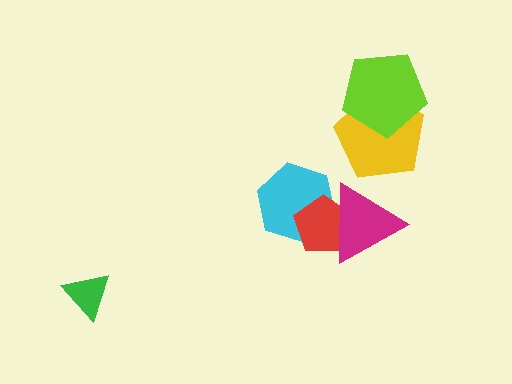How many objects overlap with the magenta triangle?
2 objects overlap with the magenta triangle.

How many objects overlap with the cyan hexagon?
2 objects overlap with the cyan hexagon.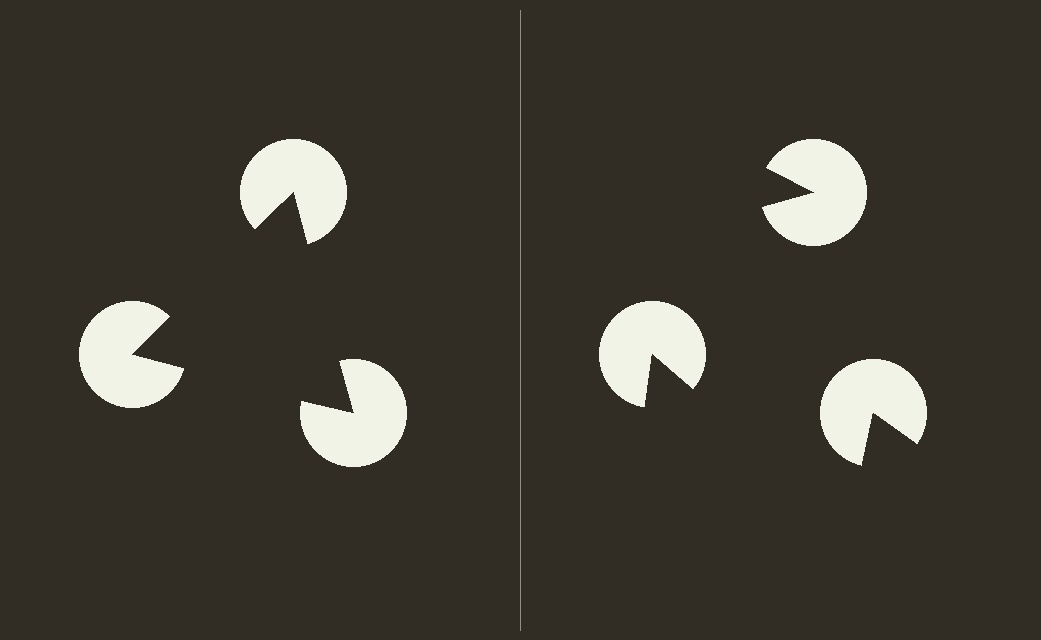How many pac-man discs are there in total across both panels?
6 — 3 on each side.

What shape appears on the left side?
An illusory triangle.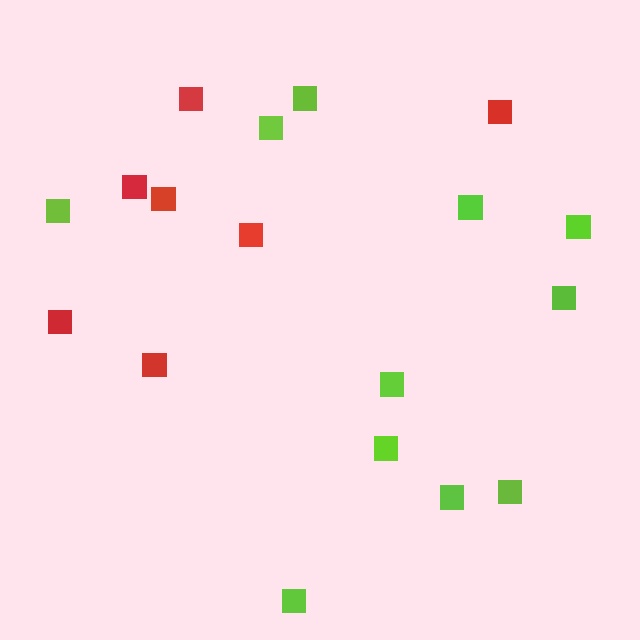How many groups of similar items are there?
There are 2 groups: one group of red squares (7) and one group of lime squares (11).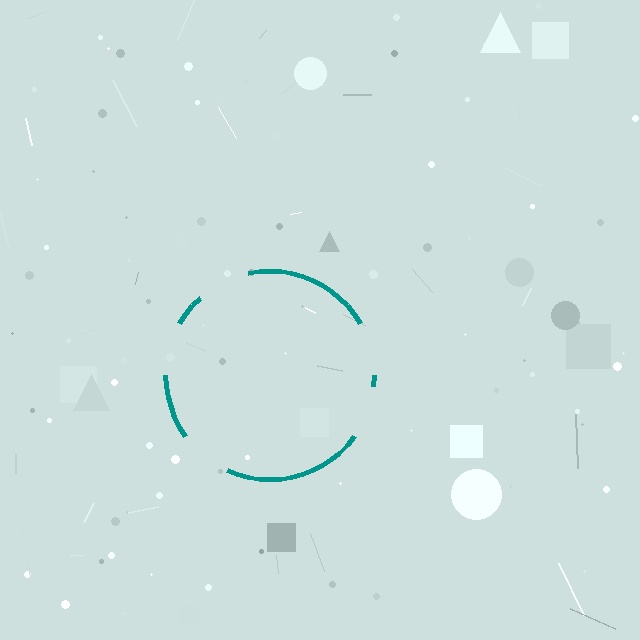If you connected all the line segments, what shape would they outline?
They would outline a circle.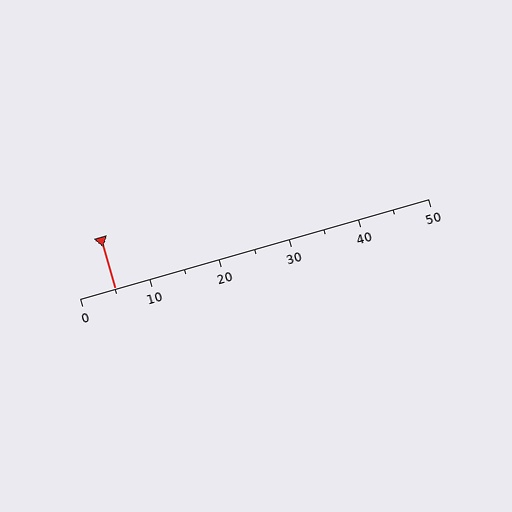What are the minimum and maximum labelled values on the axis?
The axis runs from 0 to 50.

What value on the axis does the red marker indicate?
The marker indicates approximately 5.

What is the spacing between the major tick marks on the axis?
The major ticks are spaced 10 apart.